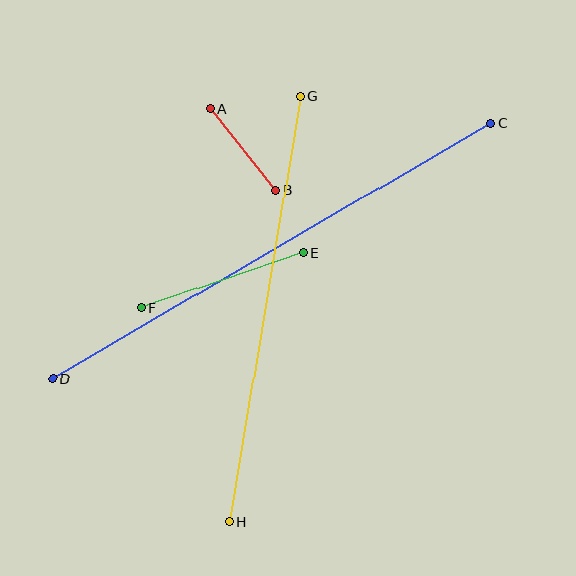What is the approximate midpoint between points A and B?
The midpoint is at approximately (243, 149) pixels.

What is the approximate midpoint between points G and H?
The midpoint is at approximately (265, 309) pixels.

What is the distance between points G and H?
The distance is approximately 431 pixels.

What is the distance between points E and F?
The distance is approximately 171 pixels.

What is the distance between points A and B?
The distance is approximately 105 pixels.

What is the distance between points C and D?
The distance is approximately 507 pixels.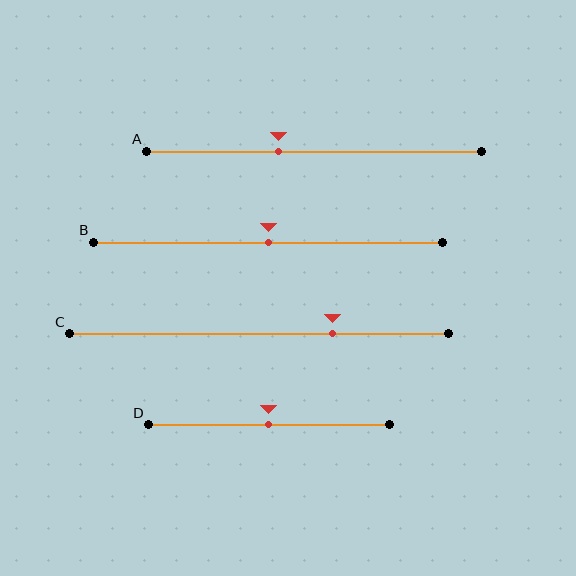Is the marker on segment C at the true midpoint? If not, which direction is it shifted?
No, the marker on segment C is shifted to the right by about 19% of the segment length.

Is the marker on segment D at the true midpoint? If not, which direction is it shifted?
Yes, the marker on segment D is at the true midpoint.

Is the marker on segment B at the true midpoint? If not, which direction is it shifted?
Yes, the marker on segment B is at the true midpoint.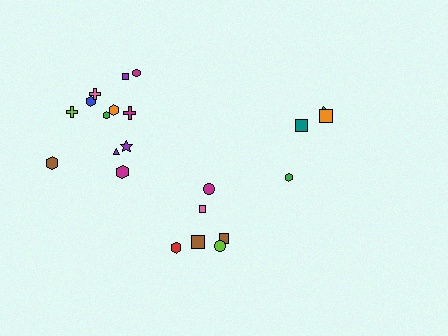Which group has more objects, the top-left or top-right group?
The top-left group.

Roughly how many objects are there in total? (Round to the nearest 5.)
Roughly 20 objects in total.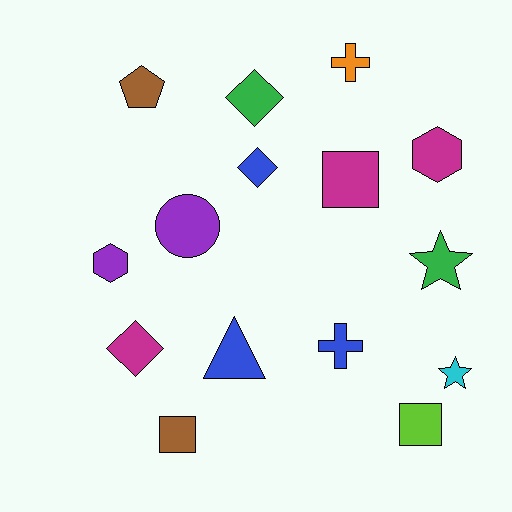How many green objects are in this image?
There are 2 green objects.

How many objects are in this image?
There are 15 objects.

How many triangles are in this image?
There is 1 triangle.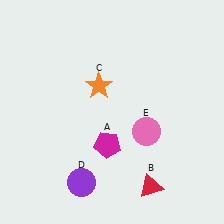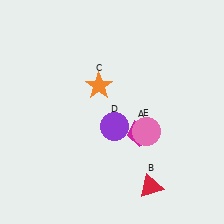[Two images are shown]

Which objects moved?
The objects that moved are: the magenta pentagon (A), the purple circle (D).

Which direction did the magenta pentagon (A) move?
The magenta pentagon (A) moved right.